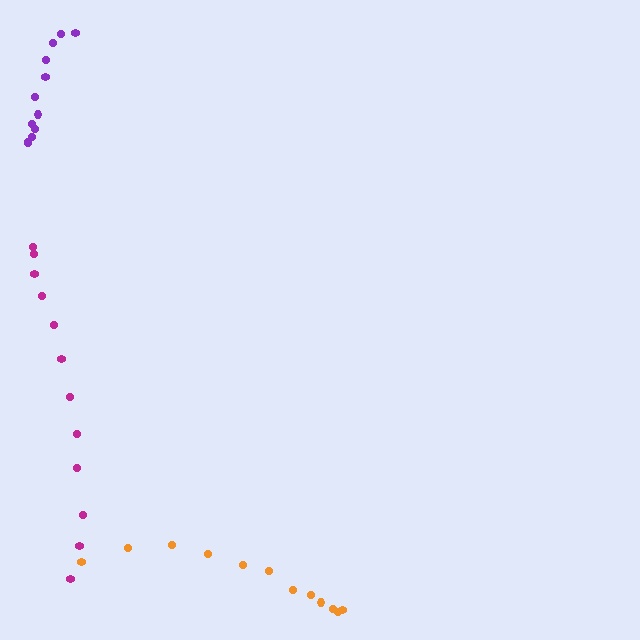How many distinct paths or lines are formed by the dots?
There are 3 distinct paths.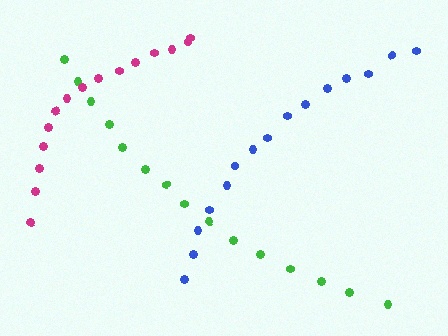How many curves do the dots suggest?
There are 3 distinct paths.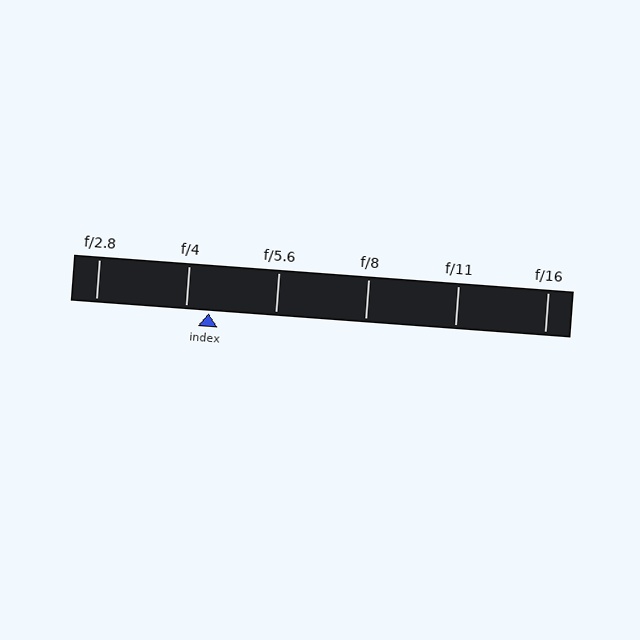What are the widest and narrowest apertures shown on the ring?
The widest aperture shown is f/2.8 and the narrowest is f/16.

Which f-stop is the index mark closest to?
The index mark is closest to f/4.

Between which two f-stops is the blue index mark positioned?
The index mark is between f/4 and f/5.6.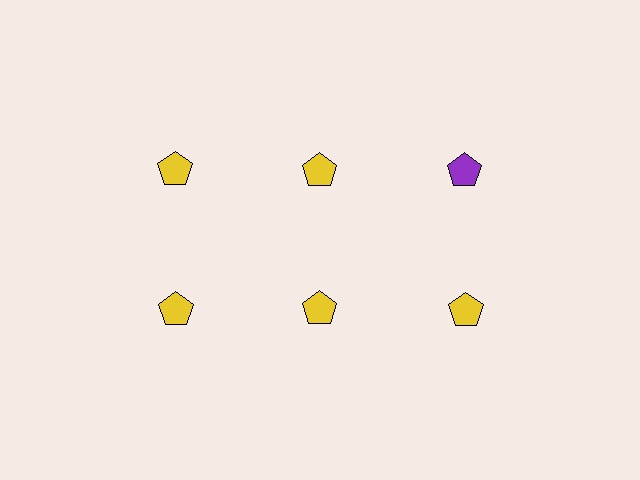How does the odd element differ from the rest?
It has a different color: purple instead of yellow.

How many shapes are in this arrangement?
There are 6 shapes arranged in a grid pattern.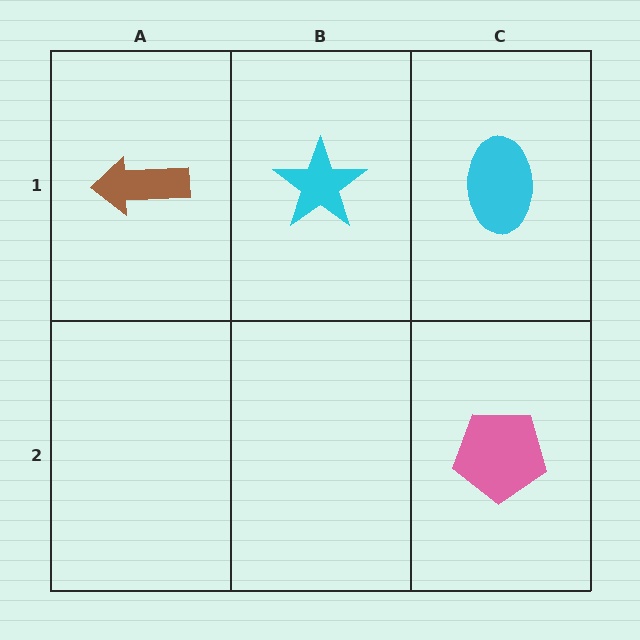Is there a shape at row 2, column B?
No, that cell is empty.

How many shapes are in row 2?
1 shape.